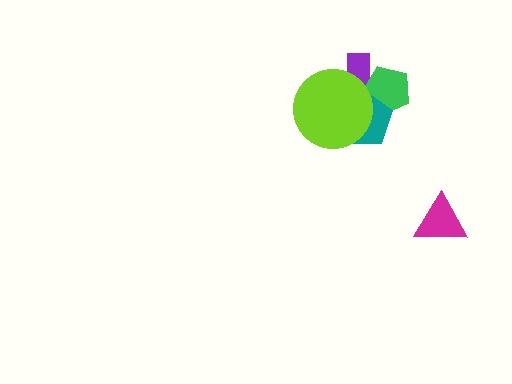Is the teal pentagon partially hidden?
Yes, it is partially covered by another shape.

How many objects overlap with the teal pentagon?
3 objects overlap with the teal pentagon.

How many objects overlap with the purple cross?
3 objects overlap with the purple cross.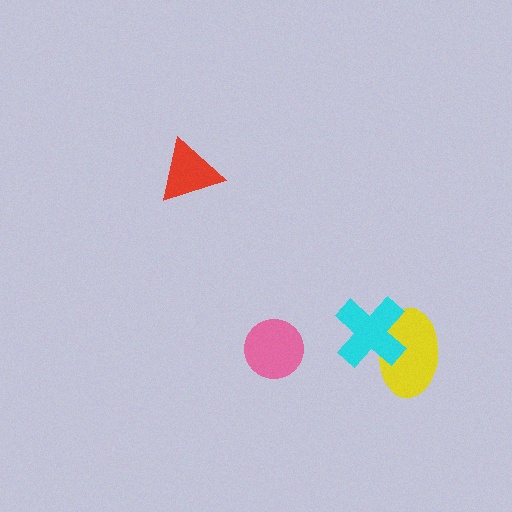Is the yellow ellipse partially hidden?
Yes, it is partially covered by another shape.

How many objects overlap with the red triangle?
0 objects overlap with the red triangle.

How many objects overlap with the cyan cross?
1 object overlaps with the cyan cross.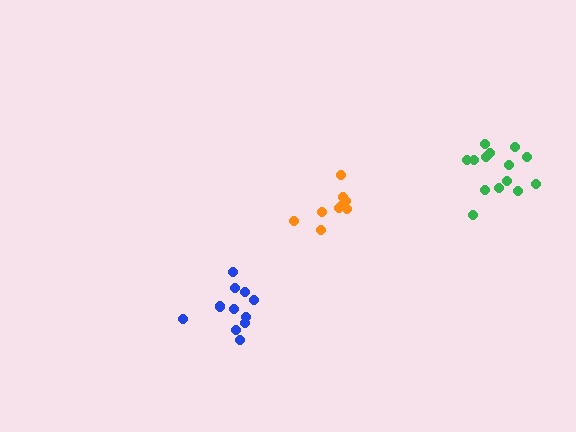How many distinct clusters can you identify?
There are 3 distinct clusters.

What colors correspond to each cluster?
The clusters are colored: green, orange, blue.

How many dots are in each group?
Group 1: 14 dots, Group 2: 9 dots, Group 3: 11 dots (34 total).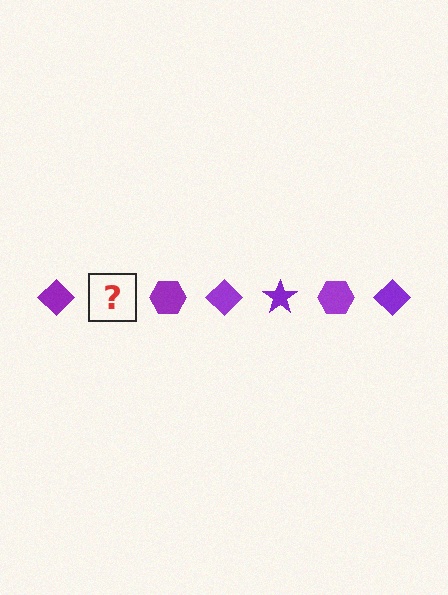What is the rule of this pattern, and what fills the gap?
The rule is that the pattern cycles through diamond, star, hexagon shapes in purple. The gap should be filled with a purple star.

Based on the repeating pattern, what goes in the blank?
The blank should be a purple star.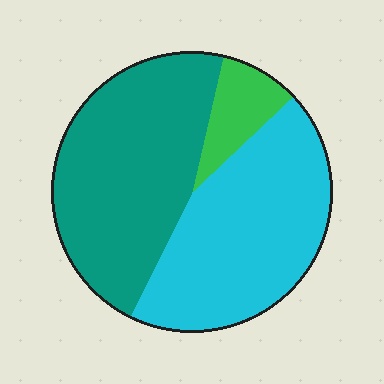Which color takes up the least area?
Green, at roughly 10%.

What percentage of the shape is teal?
Teal covers around 45% of the shape.